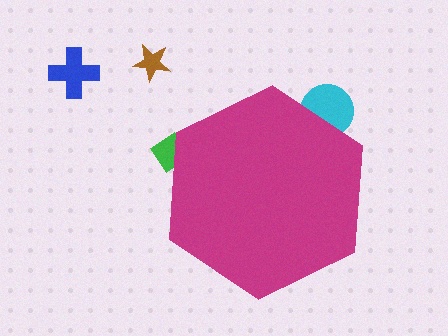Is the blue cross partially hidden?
No, the blue cross is fully visible.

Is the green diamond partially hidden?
Yes, the green diamond is partially hidden behind the magenta hexagon.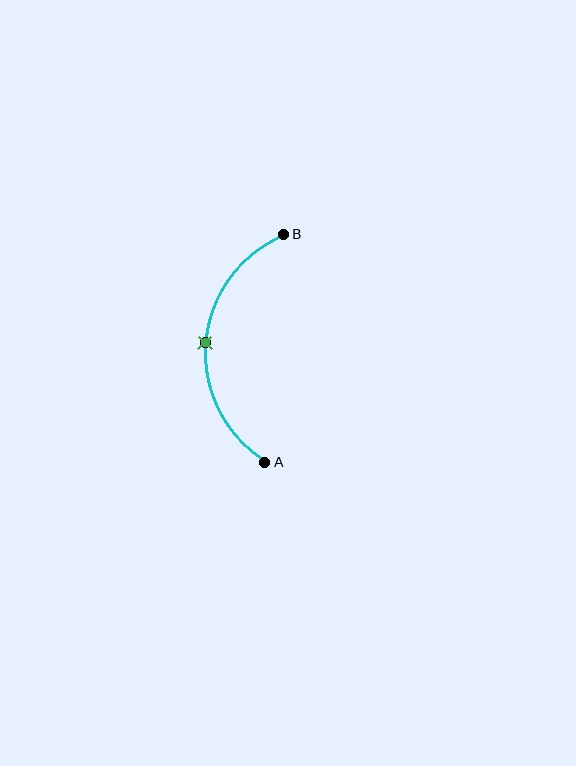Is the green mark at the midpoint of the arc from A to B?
Yes. The green mark lies on the arc at equal arc-length from both A and B — it is the arc midpoint.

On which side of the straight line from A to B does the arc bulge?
The arc bulges to the left of the straight line connecting A and B.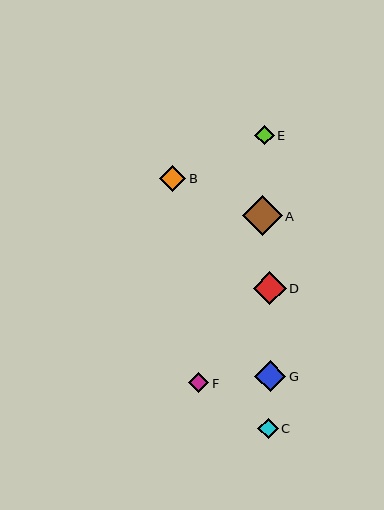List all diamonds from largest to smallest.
From largest to smallest: A, D, G, B, C, F, E.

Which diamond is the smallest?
Diamond E is the smallest with a size of approximately 19 pixels.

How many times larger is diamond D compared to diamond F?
Diamond D is approximately 1.7 times the size of diamond F.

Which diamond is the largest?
Diamond A is the largest with a size of approximately 40 pixels.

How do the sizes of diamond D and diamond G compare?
Diamond D and diamond G are approximately the same size.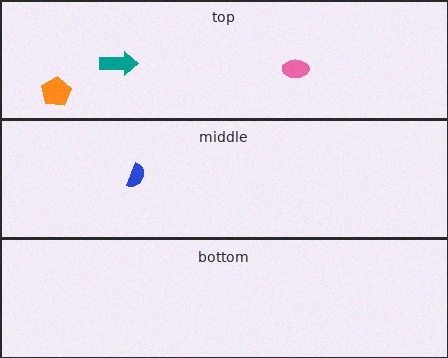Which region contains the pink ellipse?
The top region.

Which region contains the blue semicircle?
The middle region.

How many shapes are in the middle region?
1.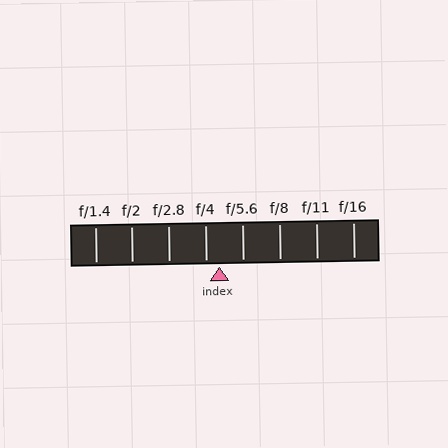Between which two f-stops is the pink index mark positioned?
The index mark is between f/4 and f/5.6.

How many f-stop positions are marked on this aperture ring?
There are 8 f-stop positions marked.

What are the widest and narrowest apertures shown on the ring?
The widest aperture shown is f/1.4 and the narrowest is f/16.